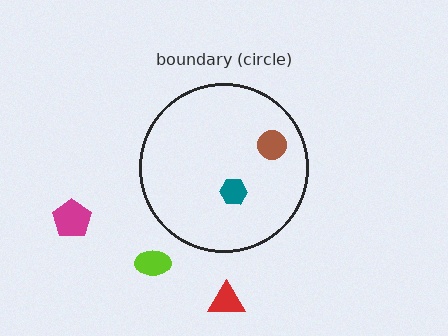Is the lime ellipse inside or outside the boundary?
Outside.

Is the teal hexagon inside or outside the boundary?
Inside.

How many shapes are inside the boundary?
2 inside, 3 outside.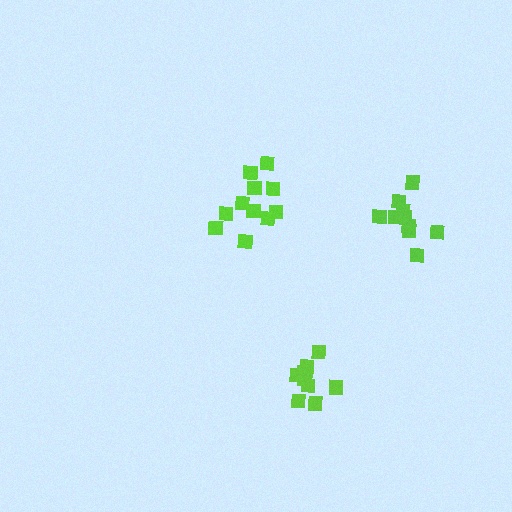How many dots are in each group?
Group 1: 11 dots, Group 2: 10 dots, Group 3: 9 dots (30 total).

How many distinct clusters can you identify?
There are 3 distinct clusters.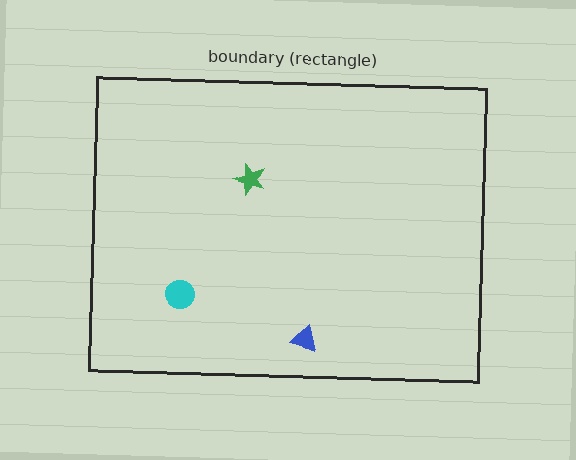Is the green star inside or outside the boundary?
Inside.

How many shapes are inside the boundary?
3 inside, 0 outside.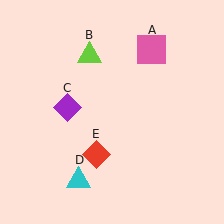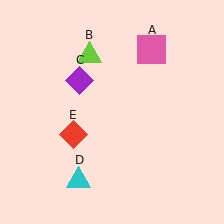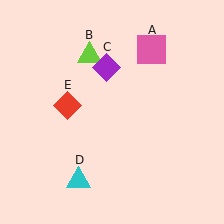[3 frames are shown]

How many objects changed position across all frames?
2 objects changed position: purple diamond (object C), red diamond (object E).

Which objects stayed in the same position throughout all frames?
Pink square (object A) and lime triangle (object B) and cyan triangle (object D) remained stationary.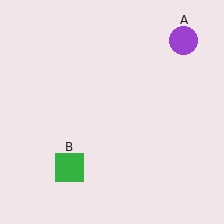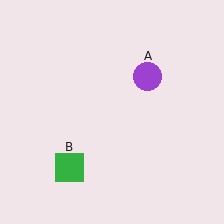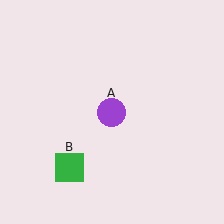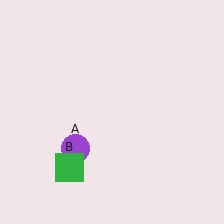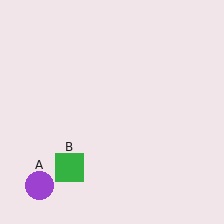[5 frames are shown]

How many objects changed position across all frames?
1 object changed position: purple circle (object A).